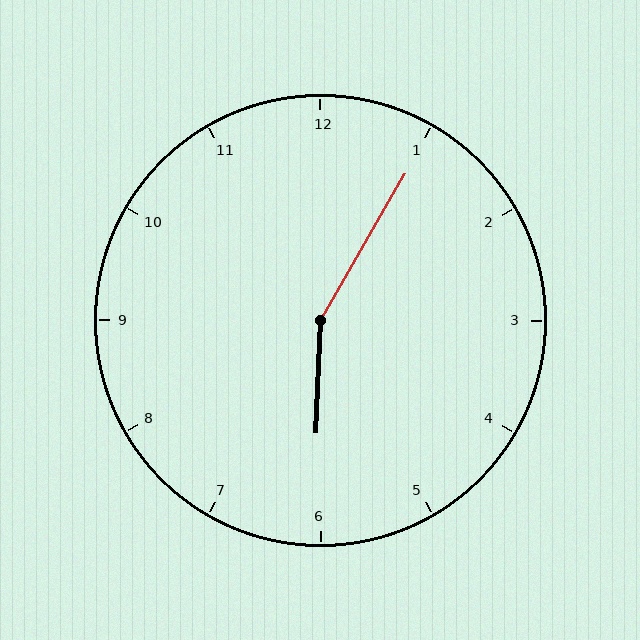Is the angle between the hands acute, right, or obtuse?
It is obtuse.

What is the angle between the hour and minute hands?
Approximately 152 degrees.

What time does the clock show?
6:05.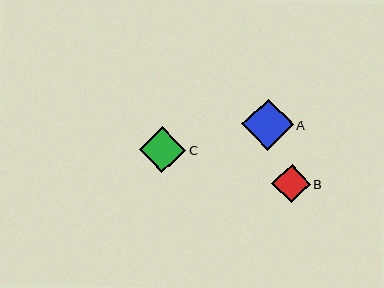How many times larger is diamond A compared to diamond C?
Diamond A is approximately 1.1 times the size of diamond C.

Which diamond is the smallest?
Diamond B is the smallest with a size of approximately 39 pixels.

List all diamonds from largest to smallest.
From largest to smallest: A, C, B.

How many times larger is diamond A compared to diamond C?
Diamond A is approximately 1.1 times the size of diamond C.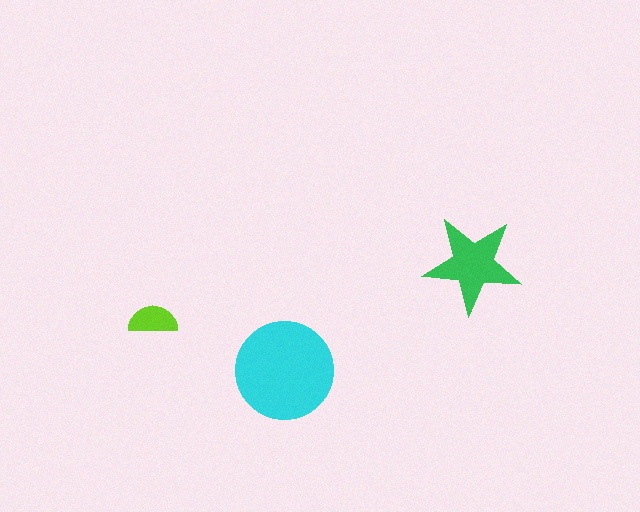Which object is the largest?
The cyan circle.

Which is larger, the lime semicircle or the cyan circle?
The cyan circle.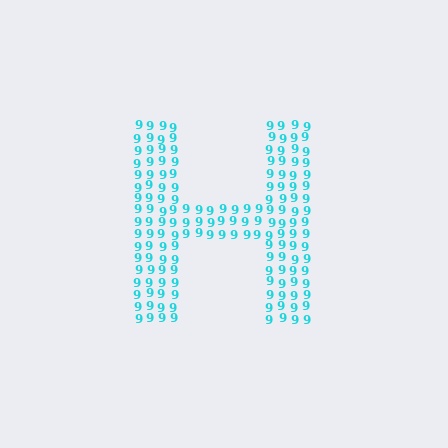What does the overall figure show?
The overall figure shows the letter H.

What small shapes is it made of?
It is made of small digit 9's.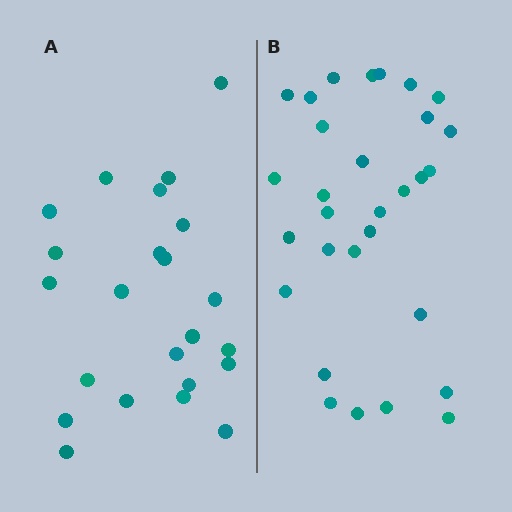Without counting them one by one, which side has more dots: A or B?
Region B (the right region) has more dots.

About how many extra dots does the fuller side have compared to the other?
Region B has roughly 8 or so more dots than region A.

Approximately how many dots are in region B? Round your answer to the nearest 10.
About 30 dots.